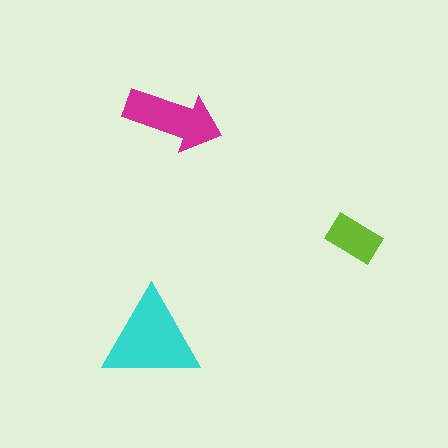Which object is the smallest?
The lime rectangle.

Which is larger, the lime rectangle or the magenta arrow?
The magenta arrow.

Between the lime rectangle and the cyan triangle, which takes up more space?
The cyan triangle.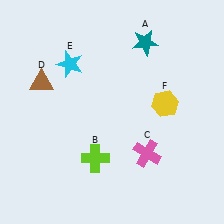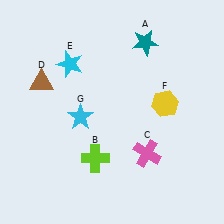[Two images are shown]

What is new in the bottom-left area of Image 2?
A cyan star (G) was added in the bottom-left area of Image 2.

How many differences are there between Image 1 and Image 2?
There is 1 difference between the two images.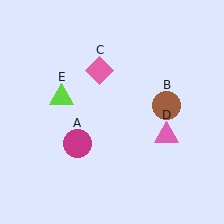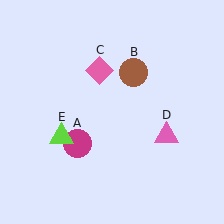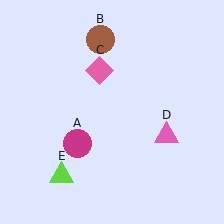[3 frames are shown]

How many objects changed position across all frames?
2 objects changed position: brown circle (object B), lime triangle (object E).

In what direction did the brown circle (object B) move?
The brown circle (object B) moved up and to the left.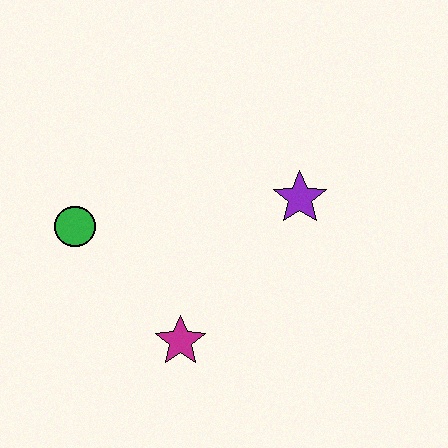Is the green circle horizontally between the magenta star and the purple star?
No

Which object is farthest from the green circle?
The purple star is farthest from the green circle.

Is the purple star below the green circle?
No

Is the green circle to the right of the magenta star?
No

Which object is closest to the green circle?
The magenta star is closest to the green circle.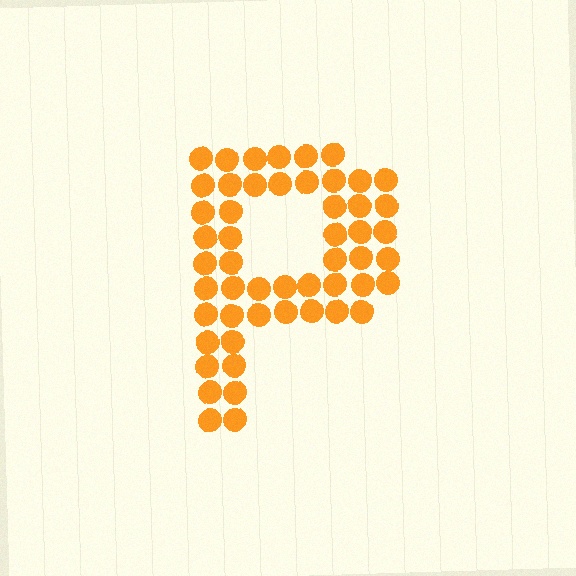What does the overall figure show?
The overall figure shows the letter P.